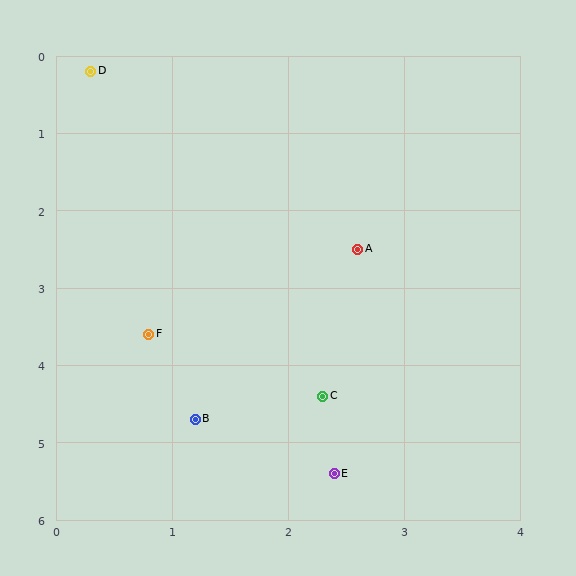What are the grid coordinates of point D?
Point D is at approximately (0.3, 0.2).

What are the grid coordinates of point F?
Point F is at approximately (0.8, 3.6).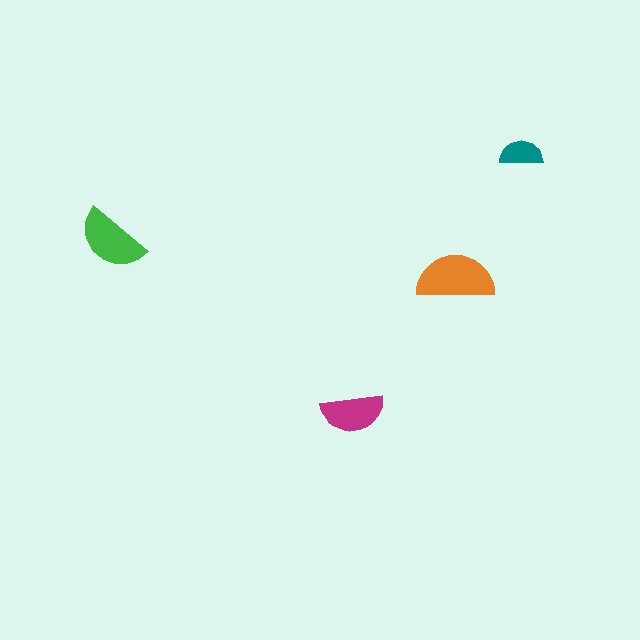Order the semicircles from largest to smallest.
the orange one, the green one, the magenta one, the teal one.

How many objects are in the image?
There are 4 objects in the image.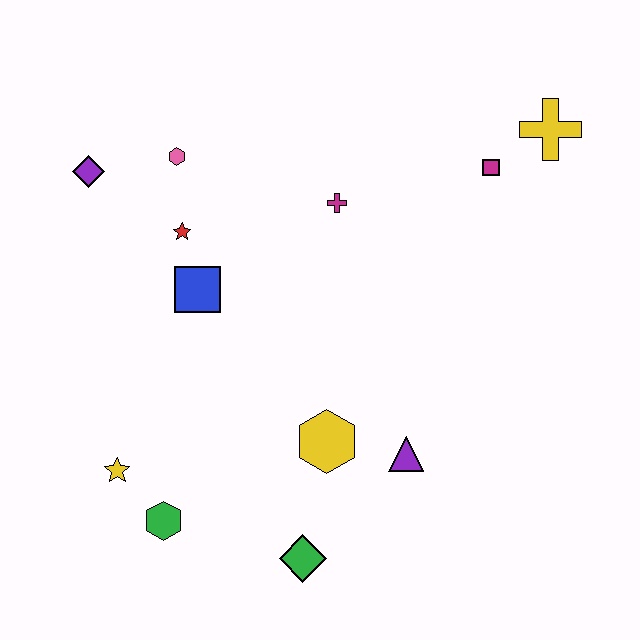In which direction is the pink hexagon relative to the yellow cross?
The pink hexagon is to the left of the yellow cross.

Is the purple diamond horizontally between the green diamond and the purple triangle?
No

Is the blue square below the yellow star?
No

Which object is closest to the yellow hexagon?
The purple triangle is closest to the yellow hexagon.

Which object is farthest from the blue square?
The yellow cross is farthest from the blue square.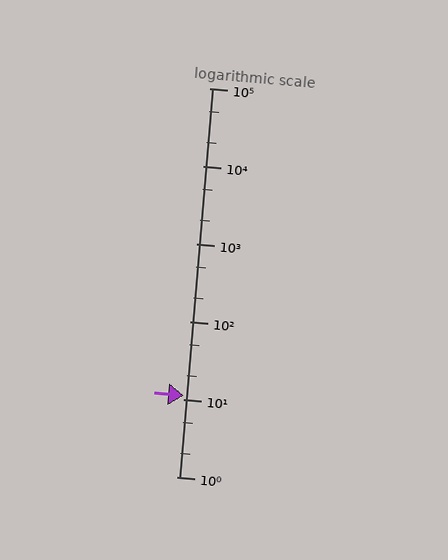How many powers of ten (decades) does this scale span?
The scale spans 5 decades, from 1 to 100000.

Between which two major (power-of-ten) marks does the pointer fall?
The pointer is between 10 and 100.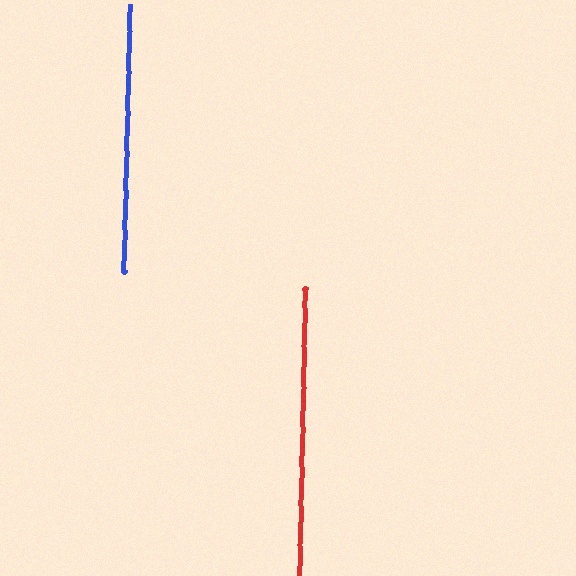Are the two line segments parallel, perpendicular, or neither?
Parallel — their directions differ by only 0.3°.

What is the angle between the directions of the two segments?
Approximately 0 degrees.